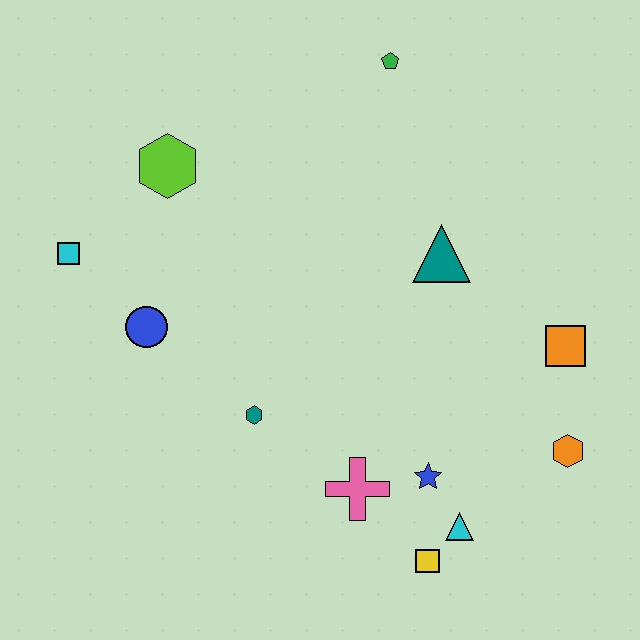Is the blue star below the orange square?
Yes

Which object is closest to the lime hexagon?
The cyan square is closest to the lime hexagon.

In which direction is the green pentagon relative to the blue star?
The green pentagon is above the blue star.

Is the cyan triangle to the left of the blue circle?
No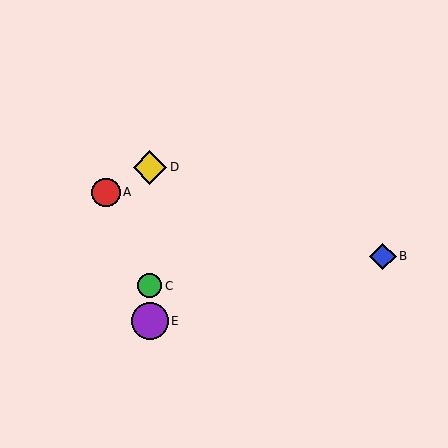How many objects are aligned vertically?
3 objects (C, D, E) are aligned vertically.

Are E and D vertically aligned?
Yes, both are at x≈150.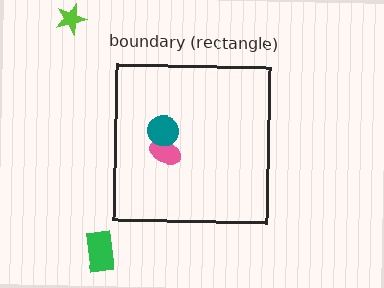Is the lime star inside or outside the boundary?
Outside.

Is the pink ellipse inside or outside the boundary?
Inside.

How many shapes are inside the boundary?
2 inside, 2 outside.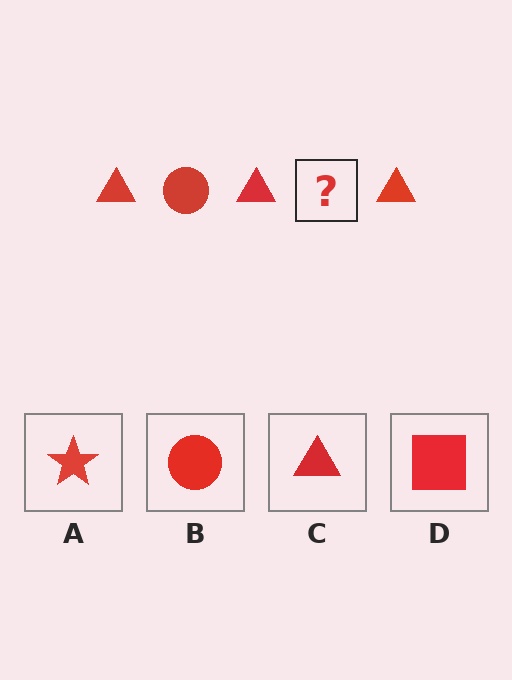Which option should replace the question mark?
Option B.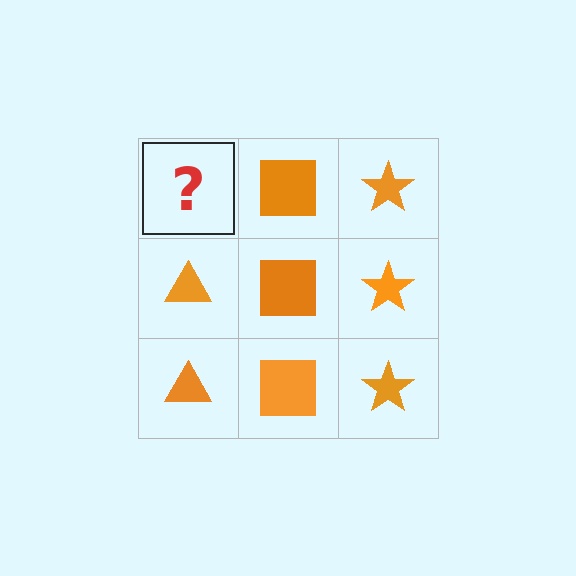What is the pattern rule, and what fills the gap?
The rule is that each column has a consistent shape. The gap should be filled with an orange triangle.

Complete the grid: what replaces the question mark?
The question mark should be replaced with an orange triangle.